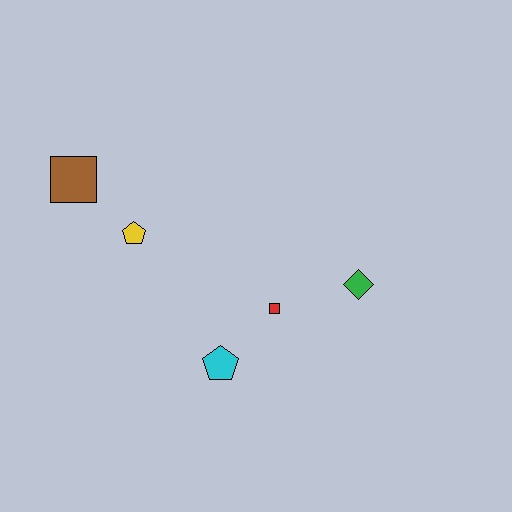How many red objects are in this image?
There is 1 red object.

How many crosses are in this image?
There are no crosses.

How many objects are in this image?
There are 5 objects.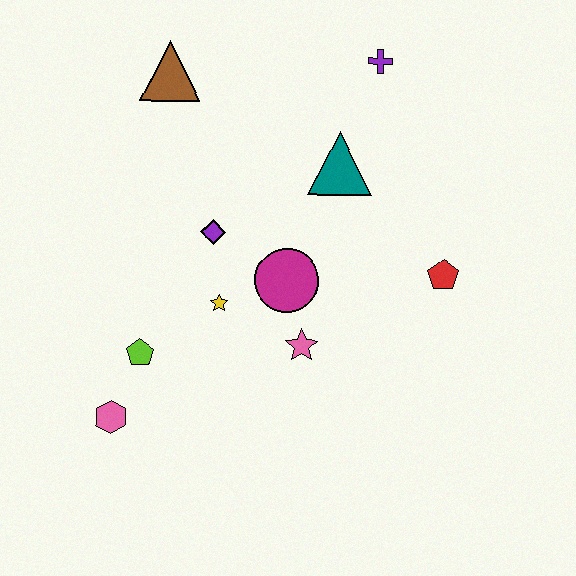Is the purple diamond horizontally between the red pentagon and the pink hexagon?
Yes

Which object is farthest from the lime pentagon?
The purple cross is farthest from the lime pentagon.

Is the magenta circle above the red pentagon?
No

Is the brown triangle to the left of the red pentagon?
Yes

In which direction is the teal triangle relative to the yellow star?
The teal triangle is above the yellow star.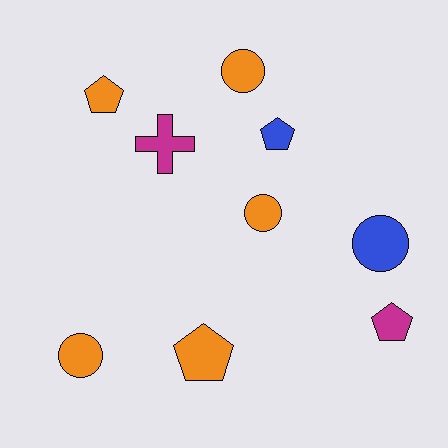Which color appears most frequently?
Orange, with 5 objects.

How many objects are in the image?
There are 9 objects.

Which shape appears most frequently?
Pentagon, with 4 objects.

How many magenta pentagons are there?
There is 1 magenta pentagon.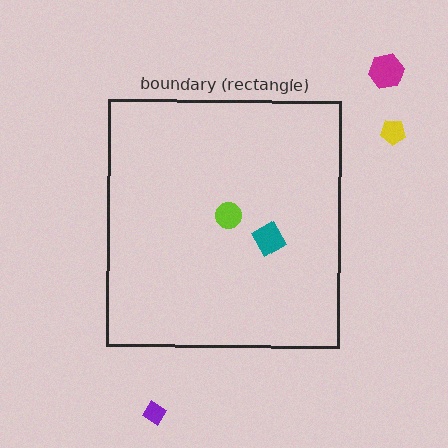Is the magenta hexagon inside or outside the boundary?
Outside.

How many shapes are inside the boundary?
2 inside, 3 outside.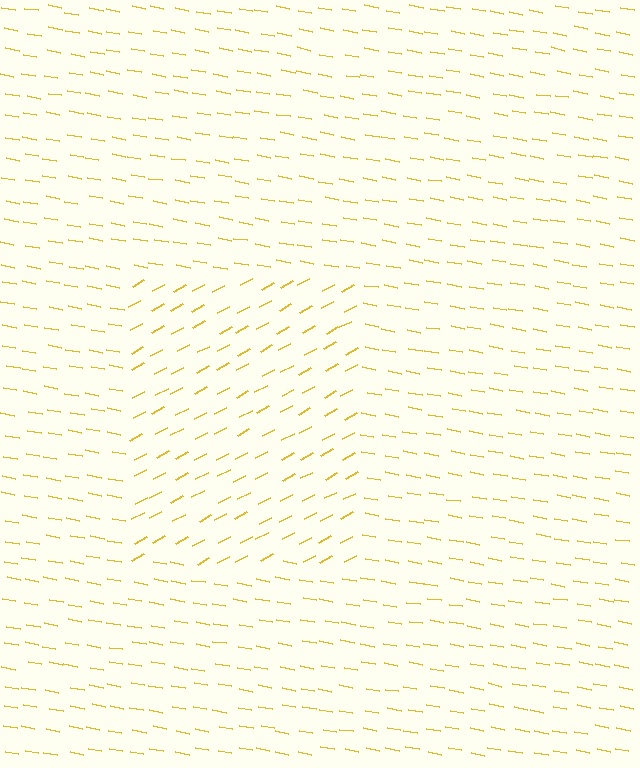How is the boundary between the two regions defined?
The boundary is defined purely by a change in line orientation (approximately 38 degrees difference). All lines are the same color and thickness.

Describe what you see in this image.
The image is filled with small yellow line segments. A rectangle region in the image has lines oriented differently from the surrounding lines, creating a visible texture boundary.